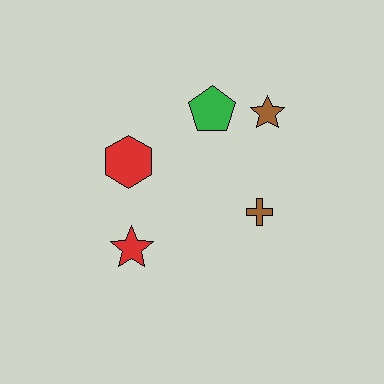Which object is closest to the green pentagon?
The brown star is closest to the green pentagon.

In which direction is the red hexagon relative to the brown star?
The red hexagon is to the left of the brown star.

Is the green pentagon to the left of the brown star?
Yes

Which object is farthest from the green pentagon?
The red star is farthest from the green pentagon.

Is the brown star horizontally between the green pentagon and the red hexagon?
No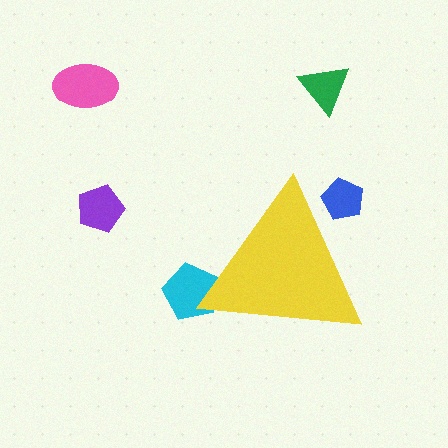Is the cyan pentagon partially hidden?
Yes, the cyan pentagon is partially hidden behind the yellow triangle.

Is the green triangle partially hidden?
No, the green triangle is fully visible.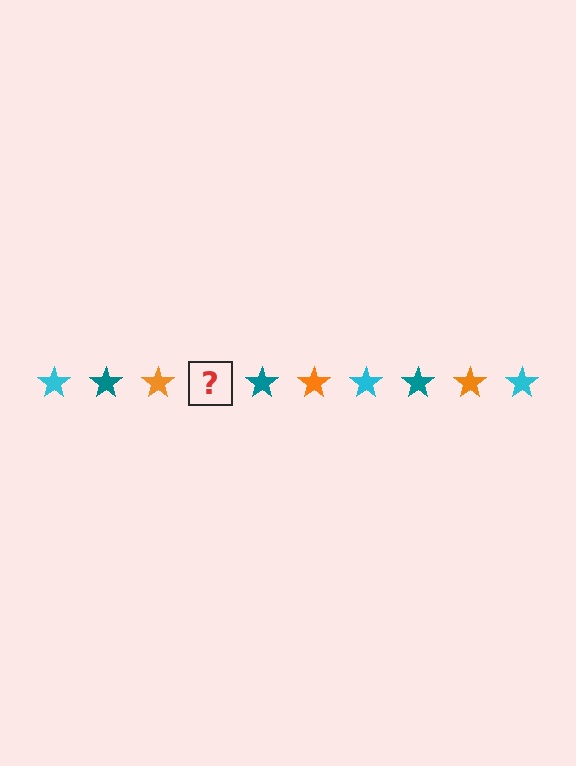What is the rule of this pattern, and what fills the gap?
The rule is that the pattern cycles through cyan, teal, orange stars. The gap should be filled with a cyan star.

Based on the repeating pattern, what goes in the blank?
The blank should be a cyan star.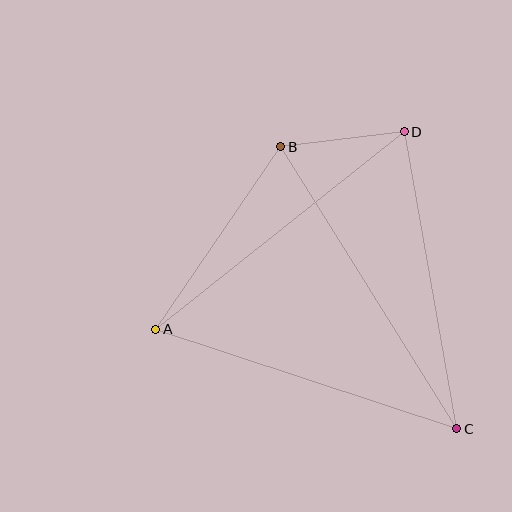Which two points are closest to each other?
Points B and D are closest to each other.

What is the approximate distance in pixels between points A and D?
The distance between A and D is approximately 317 pixels.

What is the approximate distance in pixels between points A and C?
The distance between A and C is approximately 317 pixels.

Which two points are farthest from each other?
Points B and C are farthest from each other.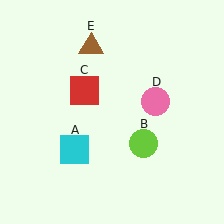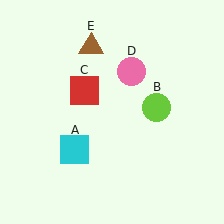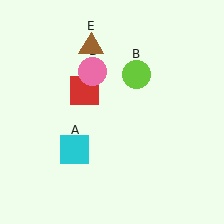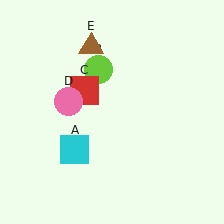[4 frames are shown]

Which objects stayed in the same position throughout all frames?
Cyan square (object A) and red square (object C) and brown triangle (object E) remained stationary.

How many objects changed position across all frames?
2 objects changed position: lime circle (object B), pink circle (object D).